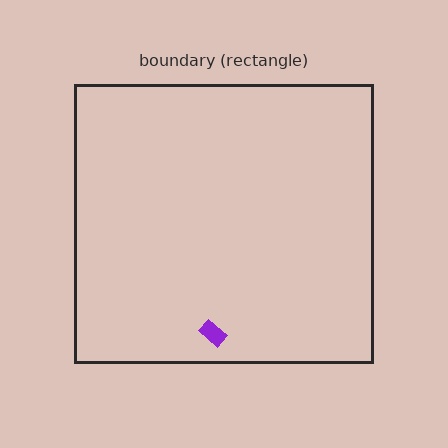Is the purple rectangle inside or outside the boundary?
Inside.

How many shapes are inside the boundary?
1 inside, 0 outside.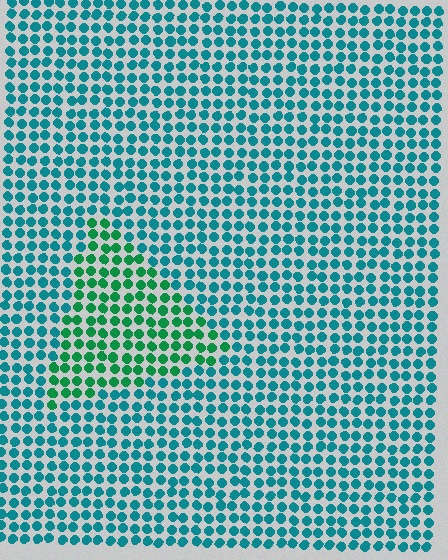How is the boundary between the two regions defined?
The boundary is defined purely by a slight shift in hue (about 38 degrees). Spacing, size, and orientation are identical on both sides.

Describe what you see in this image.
The image is filled with small teal elements in a uniform arrangement. A triangle-shaped region is visible where the elements are tinted to a slightly different hue, forming a subtle color boundary.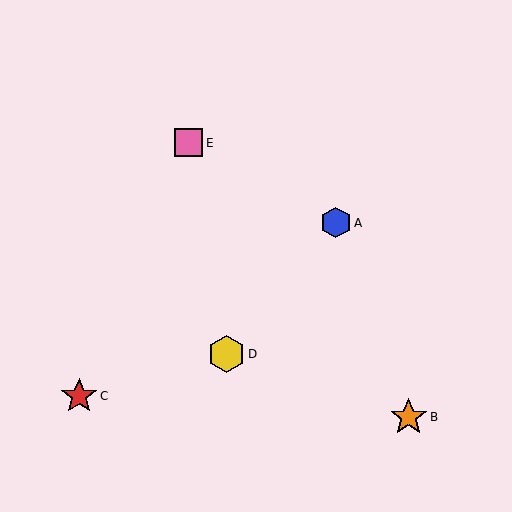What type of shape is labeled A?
Shape A is a blue hexagon.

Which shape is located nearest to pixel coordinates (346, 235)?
The blue hexagon (labeled A) at (336, 223) is nearest to that location.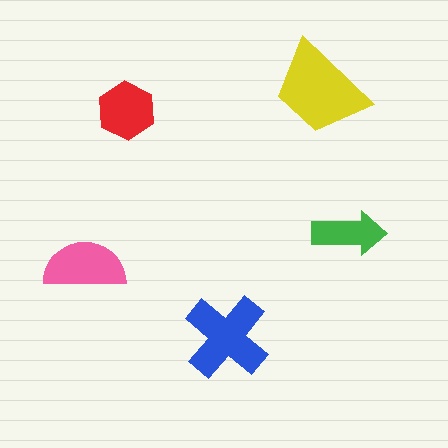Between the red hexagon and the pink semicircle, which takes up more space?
The pink semicircle.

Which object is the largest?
The yellow trapezoid.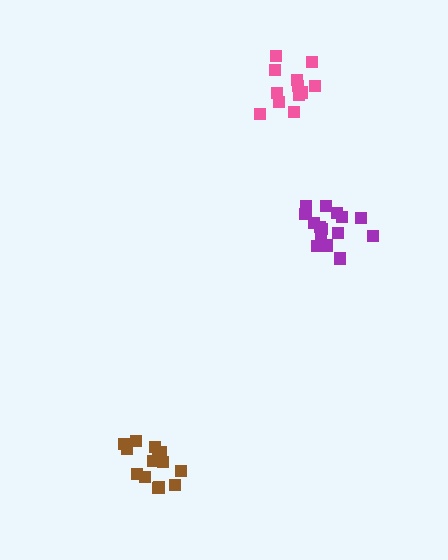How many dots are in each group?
Group 1: 14 dots, Group 2: 15 dots, Group 3: 12 dots (41 total).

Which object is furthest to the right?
The purple cluster is rightmost.